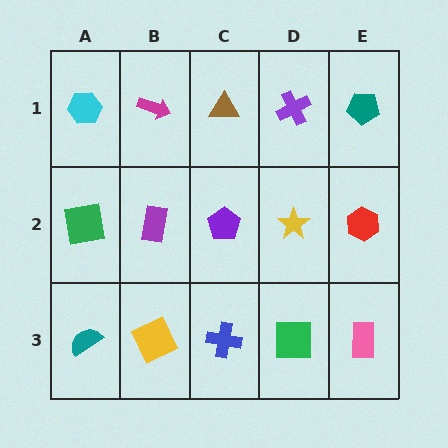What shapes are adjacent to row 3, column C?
A purple pentagon (row 2, column C), a yellow square (row 3, column B), a green square (row 3, column D).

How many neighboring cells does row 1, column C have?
3.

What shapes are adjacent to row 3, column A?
A green square (row 2, column A), a yellow square (row 3, column B).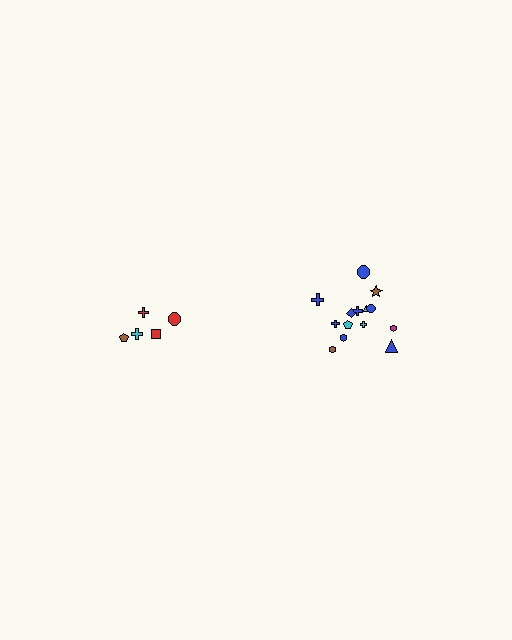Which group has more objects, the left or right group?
The right group.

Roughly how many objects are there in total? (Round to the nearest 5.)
Roughly 20 objects in total.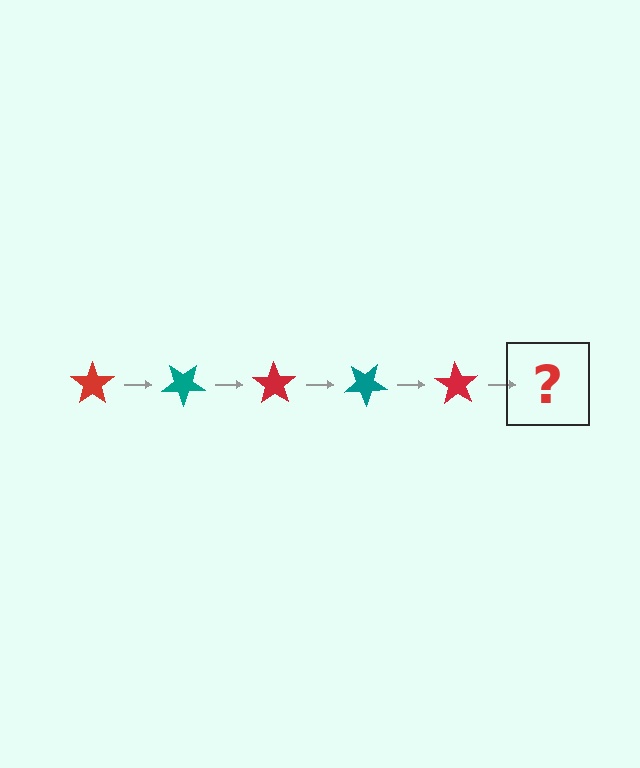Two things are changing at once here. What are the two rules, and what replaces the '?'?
The two rules are that it rotates 35 degrees each step and the color cycles through red and teal. The '?' should be a teal star, rotated 175 degrees from the start.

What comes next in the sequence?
The next element should be a teal star, rotated 175 degrees from the start.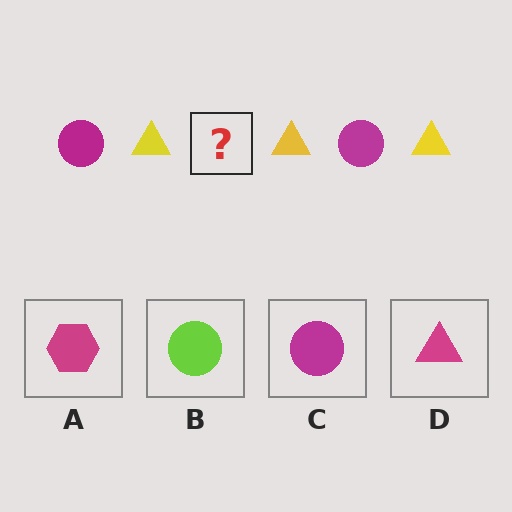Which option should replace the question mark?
Option C.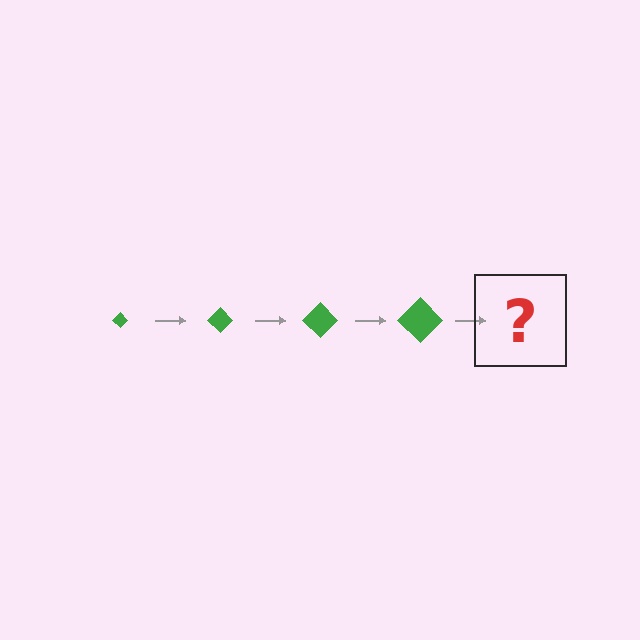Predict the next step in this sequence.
The next step is a green diamond, larger than the previous one.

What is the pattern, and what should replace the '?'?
The pattern is that the diamond gets progressively larger each step. The '?' should be a green diamond, larger than the previous one.